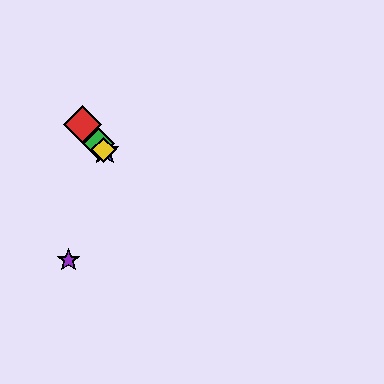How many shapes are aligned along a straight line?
4 shapes (the red diamond, the blue star, the green diamond, the yellow diamond) are aligned along a straight line.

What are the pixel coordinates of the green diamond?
The green diamond is at (98, 143).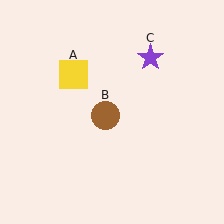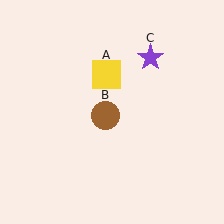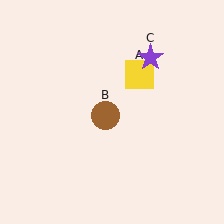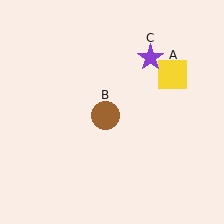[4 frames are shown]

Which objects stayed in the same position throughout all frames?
Brown circle (object B) and purple star (object C) remained stationary.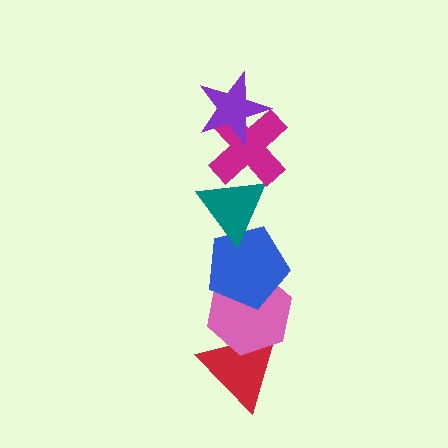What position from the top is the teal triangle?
The teal triangle is 3rd from the top.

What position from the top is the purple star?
The purple star is 1st from the top.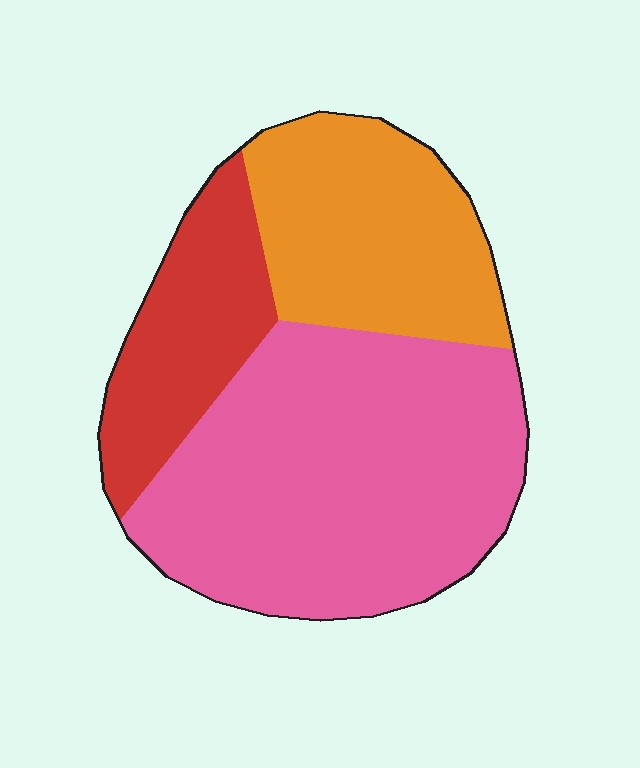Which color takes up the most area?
Pink, at roughly 55%.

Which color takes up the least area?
Red, at roughly 20%.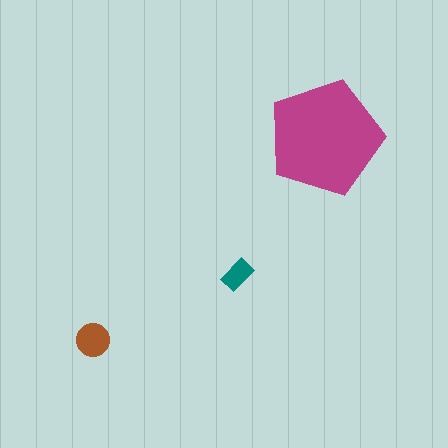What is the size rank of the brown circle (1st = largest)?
2nd.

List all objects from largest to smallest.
The magenta pentagon, the brown circle, the teal rectangle.